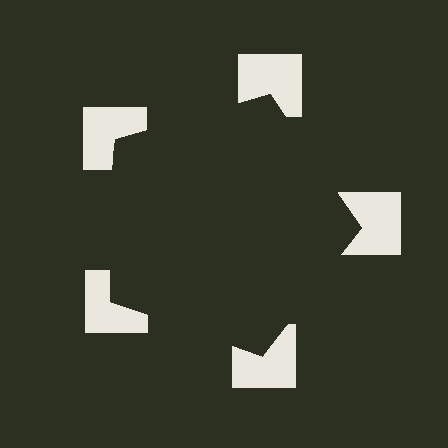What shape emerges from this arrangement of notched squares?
An illusory pentagon — its edges are inferred from the aligned wedge cuts in the notched squares, not physically drawn.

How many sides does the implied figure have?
5 sides.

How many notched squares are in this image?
There are 5 — one at each vertex of the illusory pentagon.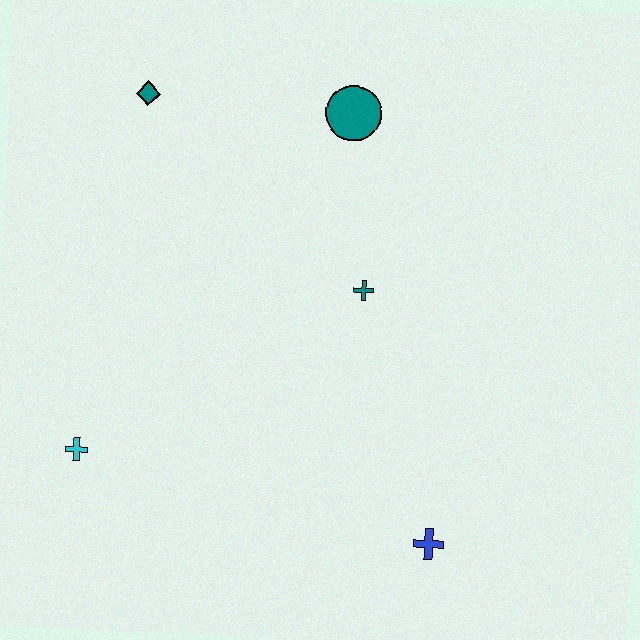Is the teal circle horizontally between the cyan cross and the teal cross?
Yes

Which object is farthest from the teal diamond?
The blue cross is farthest from the teal diamond.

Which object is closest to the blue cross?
The teal cross is closest to the blue cross.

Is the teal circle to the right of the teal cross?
No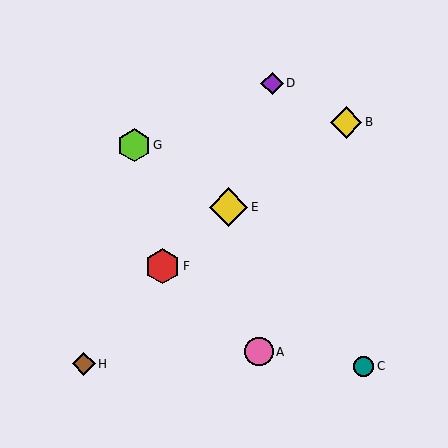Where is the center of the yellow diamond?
The center of the yellow diamond is at (228, 207).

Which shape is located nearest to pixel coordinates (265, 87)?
The purple diamond (labeled D) at (272, 83) is nearest to that location.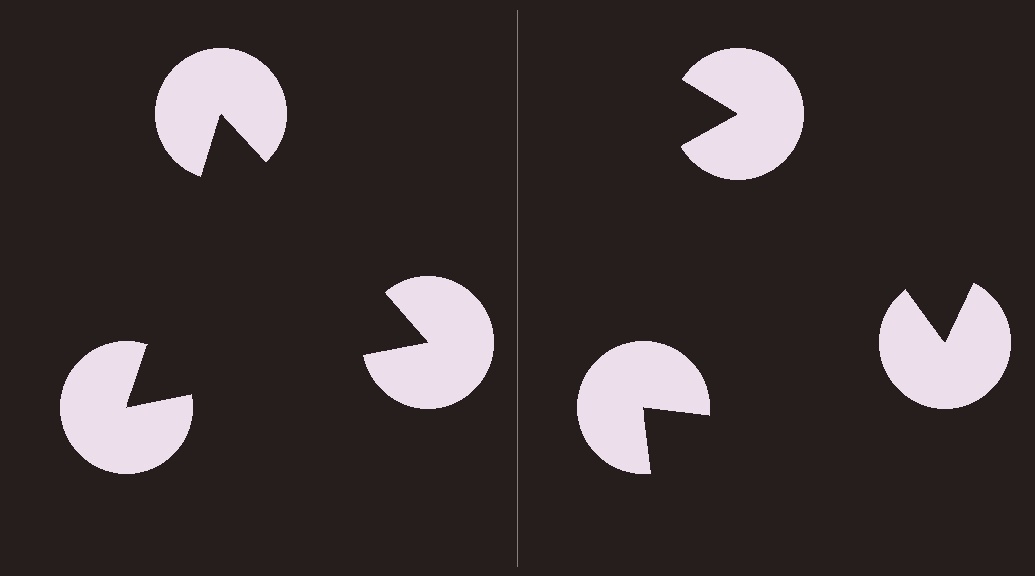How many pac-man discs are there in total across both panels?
6 — 3 on each side.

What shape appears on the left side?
An illusory triangle.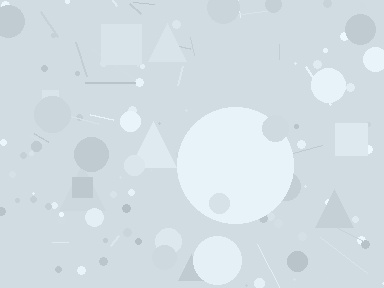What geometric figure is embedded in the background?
A circle is embedded in the background.